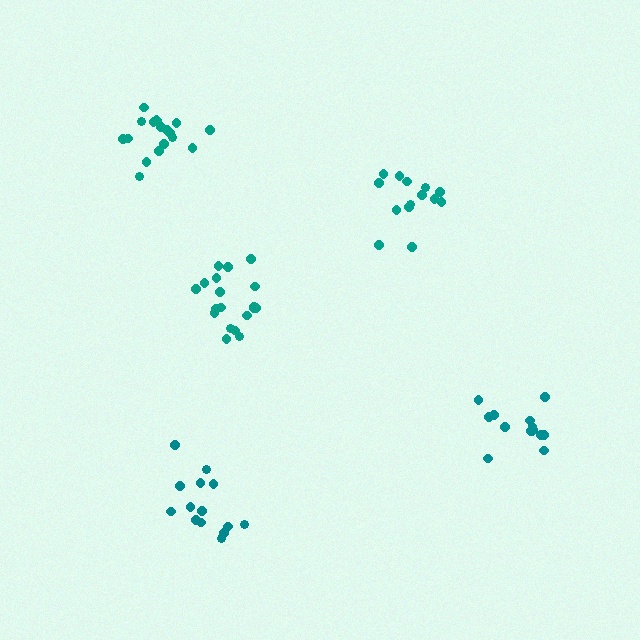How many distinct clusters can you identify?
There are 5 distinct clusters.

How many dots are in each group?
Group 1: 19 dots, Group 2: 14 dots, Group 3: 14 dots, Group 4: 14 dots, Group 5: 18 dots (79 total).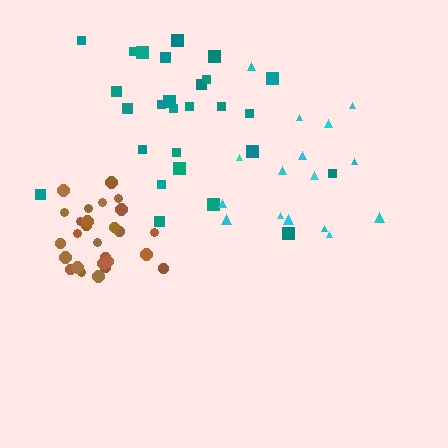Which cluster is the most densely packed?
Brown.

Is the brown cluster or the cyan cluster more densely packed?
Brown.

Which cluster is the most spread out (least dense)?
Cyan.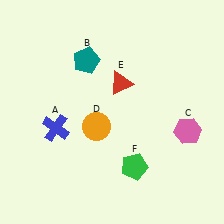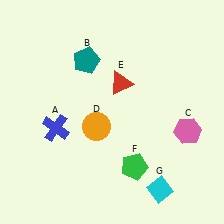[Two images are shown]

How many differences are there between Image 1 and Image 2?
There is 1 difference between the two images.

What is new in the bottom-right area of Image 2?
A cyan diamond (G) was added in the bottom-right area of Image 2.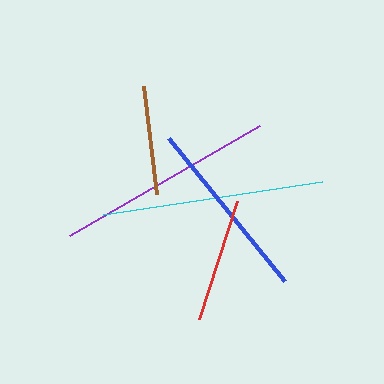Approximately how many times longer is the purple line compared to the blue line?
The purple line is approximately 1.2 times the length of the blue line.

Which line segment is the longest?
The cyan line is the longest at approximately 222 pixels.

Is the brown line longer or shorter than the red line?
The red line is longer than the brown line.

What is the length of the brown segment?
The brown segment is approximately 108 pixels long.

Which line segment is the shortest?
The brown line is the shortest at approximately 108 pixels.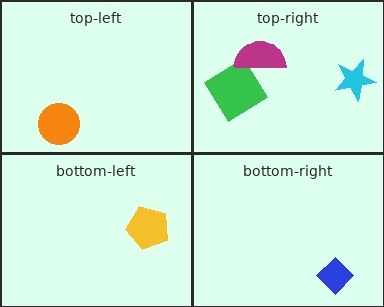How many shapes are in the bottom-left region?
1.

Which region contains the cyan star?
The top-right region.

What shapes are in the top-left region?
The orange circle.